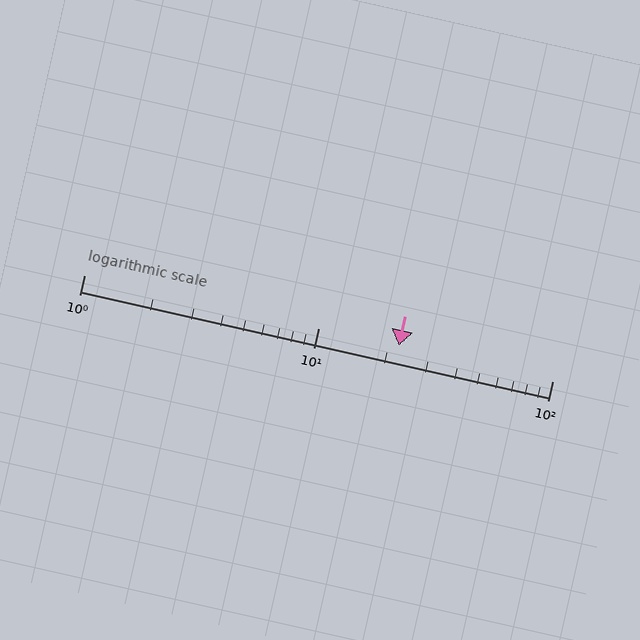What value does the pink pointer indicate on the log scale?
The pointer indicates approximately 22.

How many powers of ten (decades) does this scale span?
The scale spans 2 decades, from 1 to 100.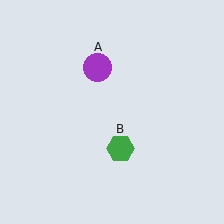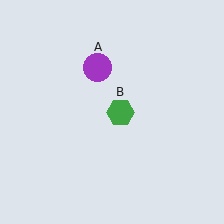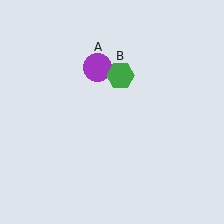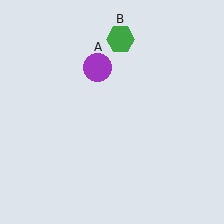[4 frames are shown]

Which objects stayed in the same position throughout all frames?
Purple circle (object A) remained stationary.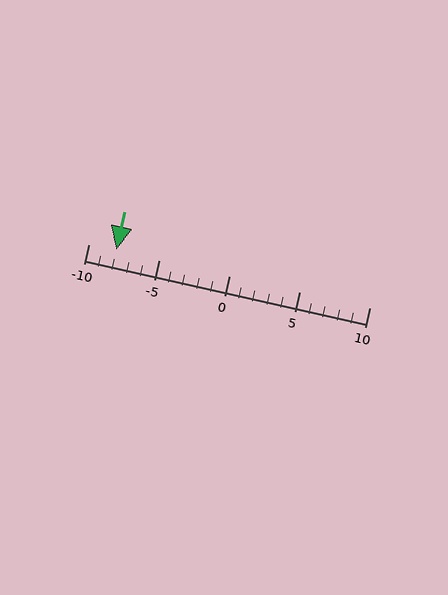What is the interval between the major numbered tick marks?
The major tick marks are spaced 5 units apart.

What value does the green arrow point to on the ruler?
The green arrow points to approximately -8.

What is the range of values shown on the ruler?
The ruler shows values from -10 to 10.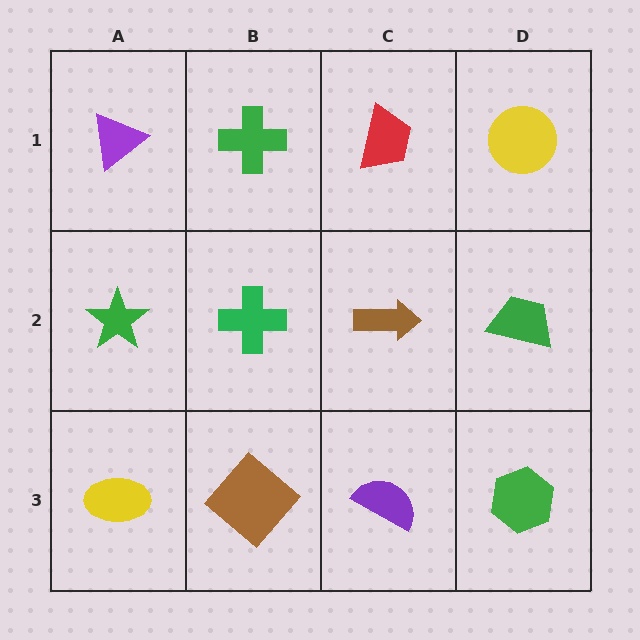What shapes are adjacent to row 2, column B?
A green cross (row 1, column B), a brown diamond (row 3, column B), a green star (row 2, column A), a brown arrow (row 2, column C).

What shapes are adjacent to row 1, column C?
A brown arrow (row 2, column C), a green cross (row 1, column B), a yellow circle (row 1, column D).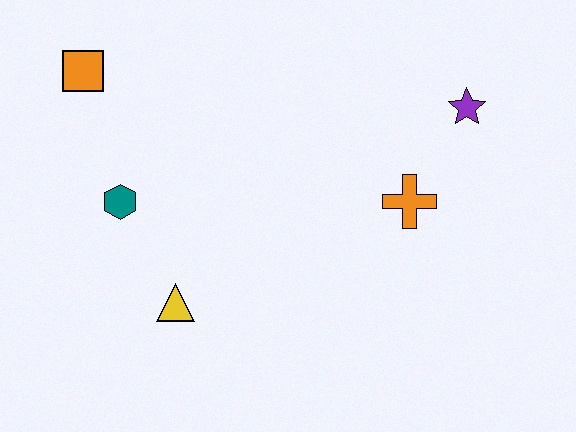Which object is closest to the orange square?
The teal hexagon is closest to the orange square.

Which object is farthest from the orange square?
The purple star is farthest from the orange square.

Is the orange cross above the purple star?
No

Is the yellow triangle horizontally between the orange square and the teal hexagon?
No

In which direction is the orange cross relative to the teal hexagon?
The orange cross is to the right of the teal hexagon.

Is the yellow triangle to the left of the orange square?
No